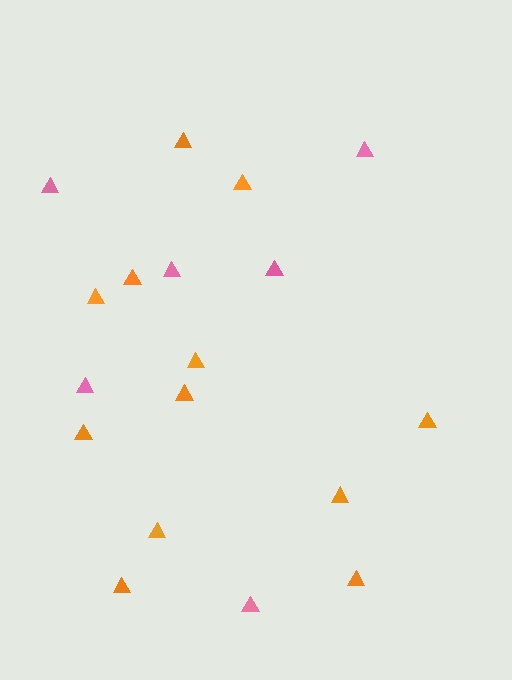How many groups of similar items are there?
There are 2 groups: one group of pink triangles (6) and one group of orange triangles (12).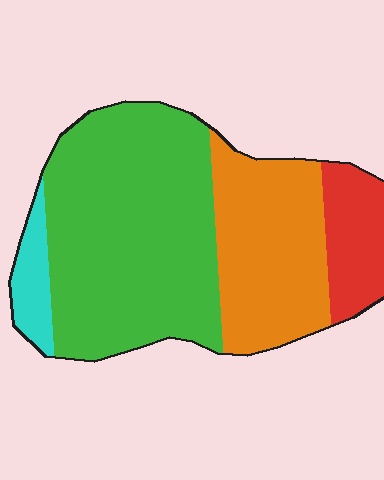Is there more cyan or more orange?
Orange.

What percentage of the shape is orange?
Orange takes up between a sixth and a third of the shape.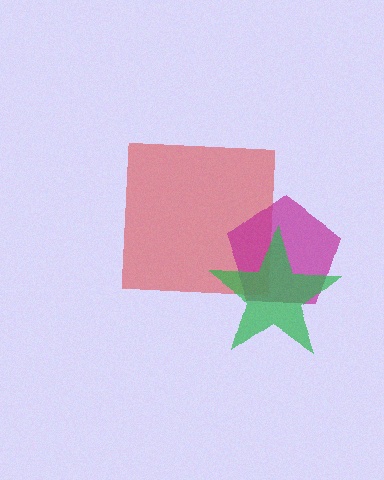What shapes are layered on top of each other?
The layered shapes are: a red square, a magenta pentagon, a green star.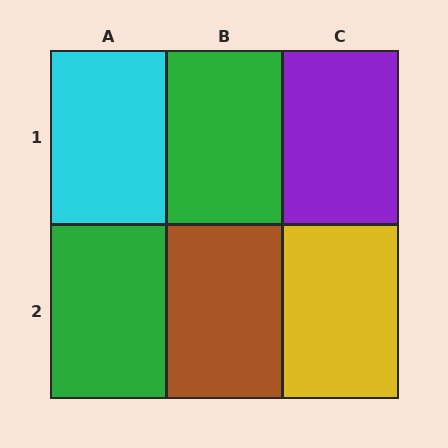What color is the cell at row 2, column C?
Yellow.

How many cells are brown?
1 cell is brown.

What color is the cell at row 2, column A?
Green.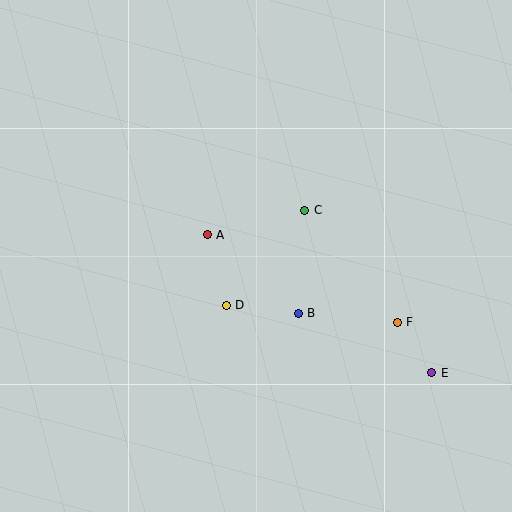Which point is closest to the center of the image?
Point A at (207, 235) is closest to the center.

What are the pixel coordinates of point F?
Point F is at (397, 322).